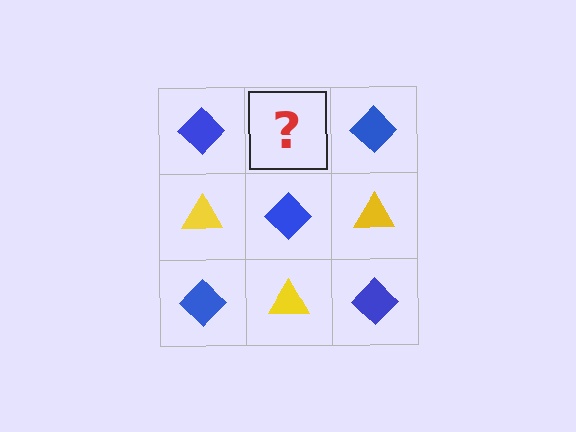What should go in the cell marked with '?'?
The missing cell should contain a yellow triangle.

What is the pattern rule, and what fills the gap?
The rule is that it alternates blue diamond and yellow triangle in a checkerboard pattern. The gap should be filled with a yellow triangle.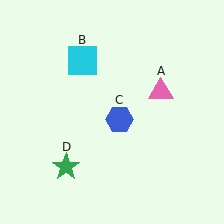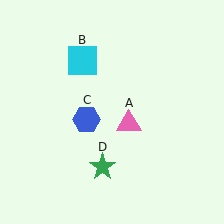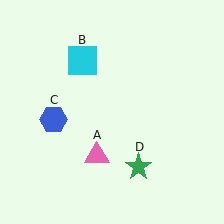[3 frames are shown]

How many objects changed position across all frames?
3 objects changed position: pink triangle (object A), blue hexagon (object C), green star (object D).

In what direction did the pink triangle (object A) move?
The pink triangle (object A) moved down and to the left.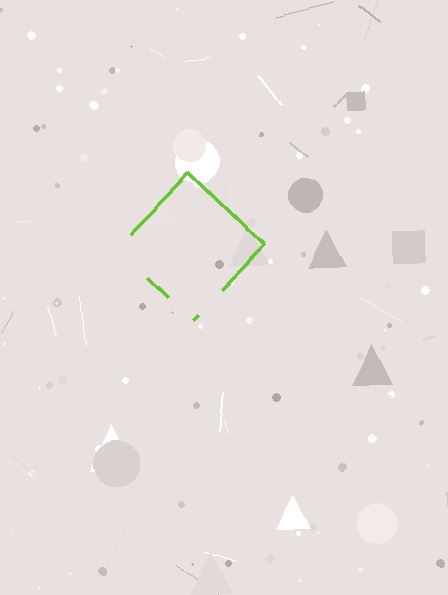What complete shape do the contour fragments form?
The contour fragments form a diamond.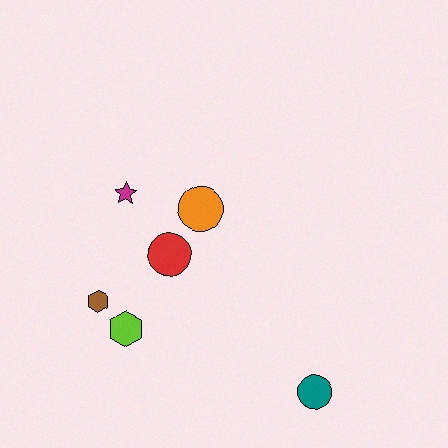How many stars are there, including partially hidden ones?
There is 1 star.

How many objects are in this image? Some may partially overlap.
There are 6 objects.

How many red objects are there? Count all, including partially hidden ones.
There is 1 red object.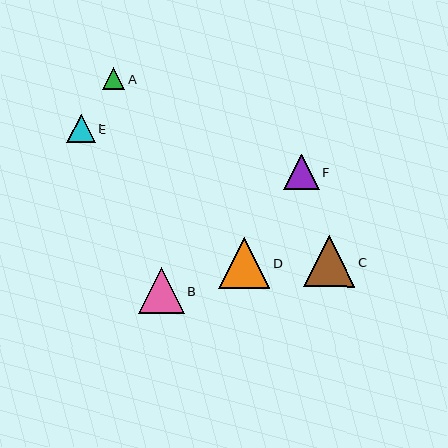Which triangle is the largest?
Triangle D is the largest with a size of approximately 51 pixels.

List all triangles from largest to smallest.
From largest to smallest: D, C, B, F, E, A.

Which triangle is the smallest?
Triangle A is the smallest with a size of approximately 22 pixels.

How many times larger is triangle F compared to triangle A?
Triangle F is approximately 1.6 times the size of triangle A.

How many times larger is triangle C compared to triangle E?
Triangle C is approximately 1.8 times the size of triangle E.